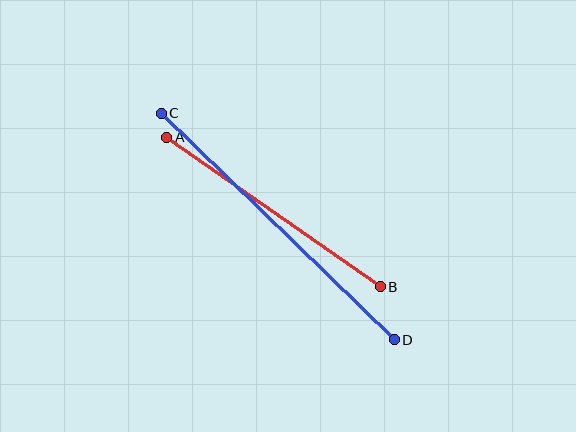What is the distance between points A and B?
The distance is approximately 261 pixels.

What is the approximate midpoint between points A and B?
The midpoint is at approximately (273, 212) pixels.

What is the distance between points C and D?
The distance is approximately 325 pixels.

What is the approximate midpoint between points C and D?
The midpoint is at approximately (278, 226) pixels.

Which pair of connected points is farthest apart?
Points C and D are farthest apart.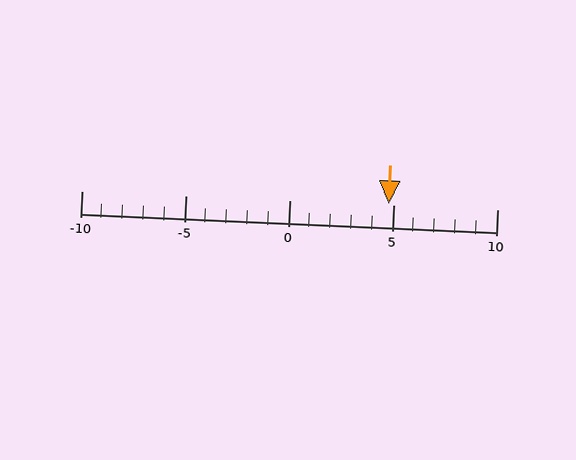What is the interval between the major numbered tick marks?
The major tick marks are spaced 5 units apart.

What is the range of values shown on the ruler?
The ruler shows values from -10 to 10.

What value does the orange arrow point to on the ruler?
The orange arrow points to approximately 5.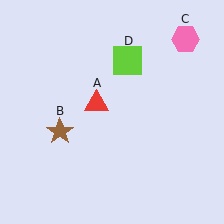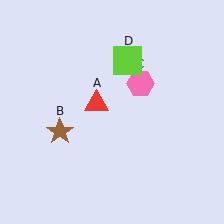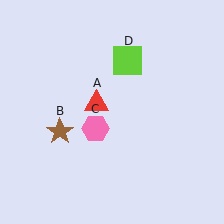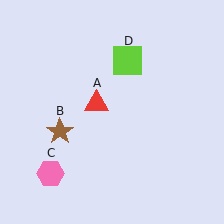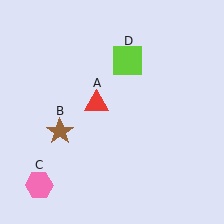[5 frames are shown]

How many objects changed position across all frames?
1 object changed position: pink hexagon (object C).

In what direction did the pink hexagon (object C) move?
The pink hexagon (object C) moved down and to the left.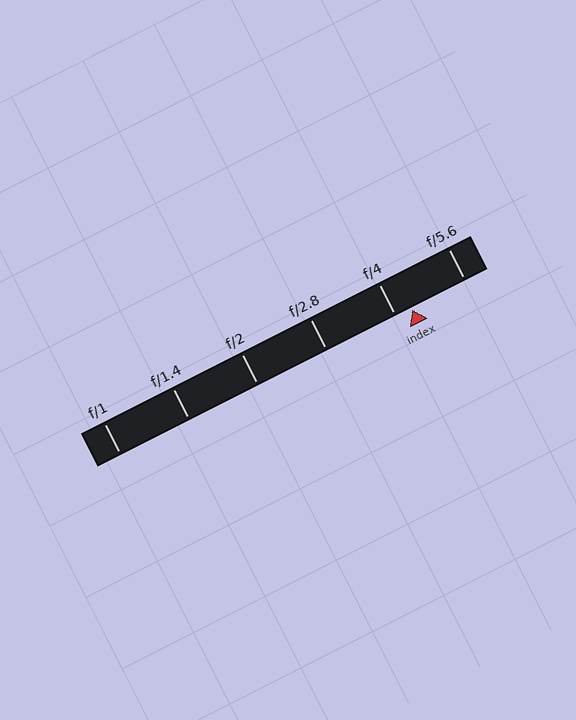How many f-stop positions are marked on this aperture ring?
There are 6 f-stop positions marked.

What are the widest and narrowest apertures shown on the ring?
The widest aperture shown is f/1 and the narrowest is f/5.6.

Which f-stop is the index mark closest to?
The index mark is closest to f/4.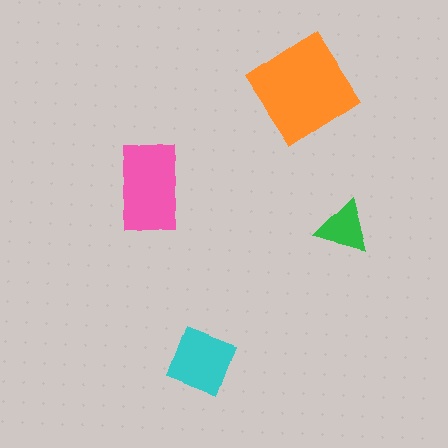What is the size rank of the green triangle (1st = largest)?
4th.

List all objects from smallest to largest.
The green triangle, the cyan diamond, the pink rectangle, the orange diamond.